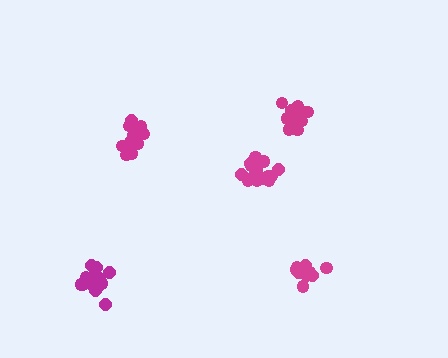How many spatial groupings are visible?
There are 5 spatial groupings.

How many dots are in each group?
Group 1: 13 dots, Group 2: 18 dots, Group 3: 15 dots, Group 4: 17 dots, Group 5: 17 dots (80 total).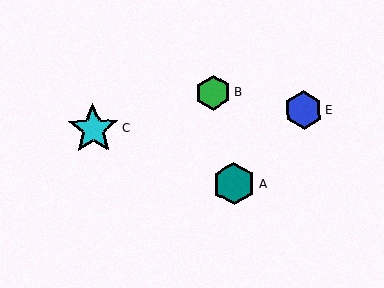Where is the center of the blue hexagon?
The center of the blue hexagon is at (303, 110).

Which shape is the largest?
The cyan star (labeled C) is the largest.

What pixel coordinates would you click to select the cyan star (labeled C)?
Click at (93, 129) to select the cyan star C.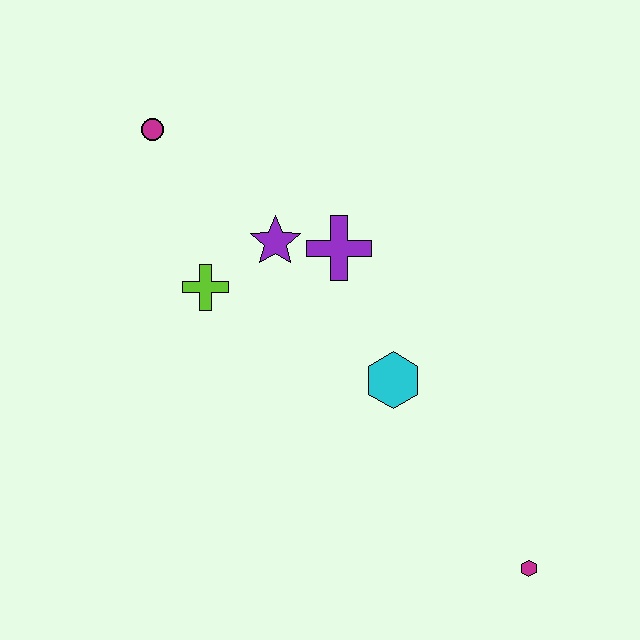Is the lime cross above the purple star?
No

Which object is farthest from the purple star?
The magenta hexagon is farthest from the purple star.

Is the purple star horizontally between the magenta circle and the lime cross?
No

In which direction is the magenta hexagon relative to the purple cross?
The magenta hexagon is below the purple cross.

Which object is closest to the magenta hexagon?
The cyan hexagon is closest to the magenta hexagon.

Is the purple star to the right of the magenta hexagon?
No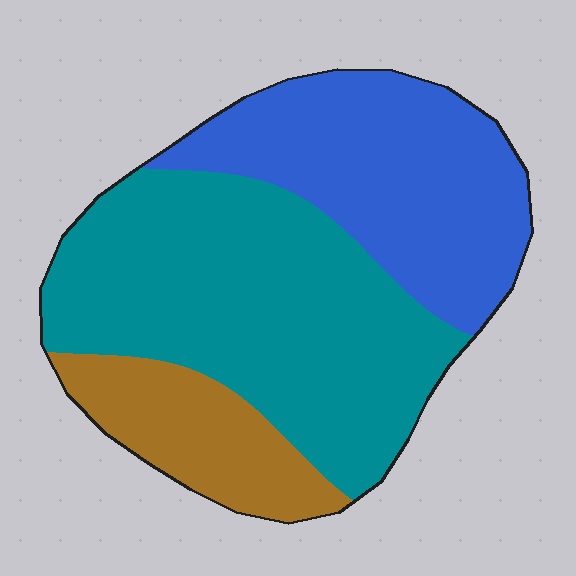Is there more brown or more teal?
Teal.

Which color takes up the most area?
Teal, at roughly 50%.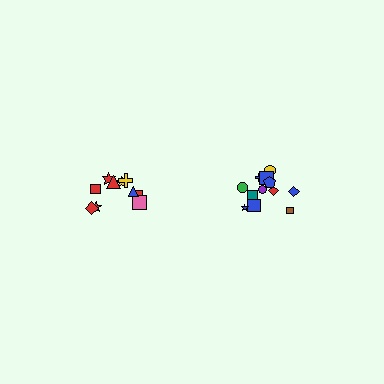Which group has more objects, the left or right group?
The right group.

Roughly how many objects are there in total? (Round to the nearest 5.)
Roughly 20 objects in total.